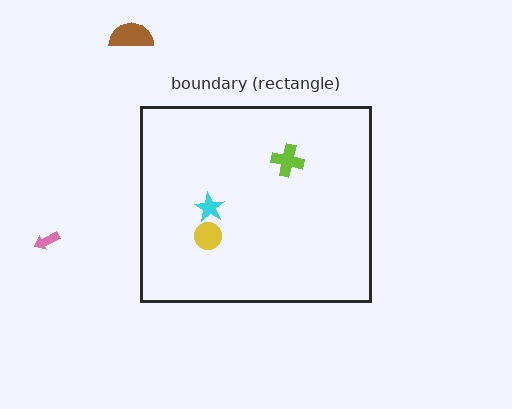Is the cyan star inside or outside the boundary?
Inside.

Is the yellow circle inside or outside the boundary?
Inside.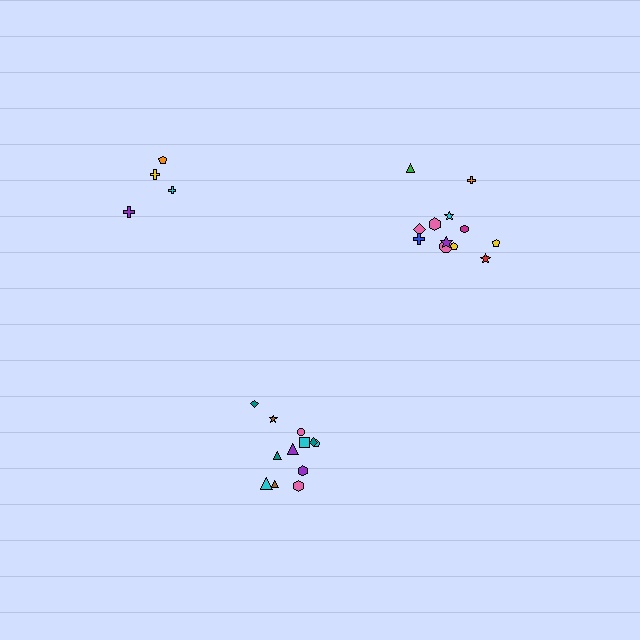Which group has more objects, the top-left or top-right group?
The top-right group.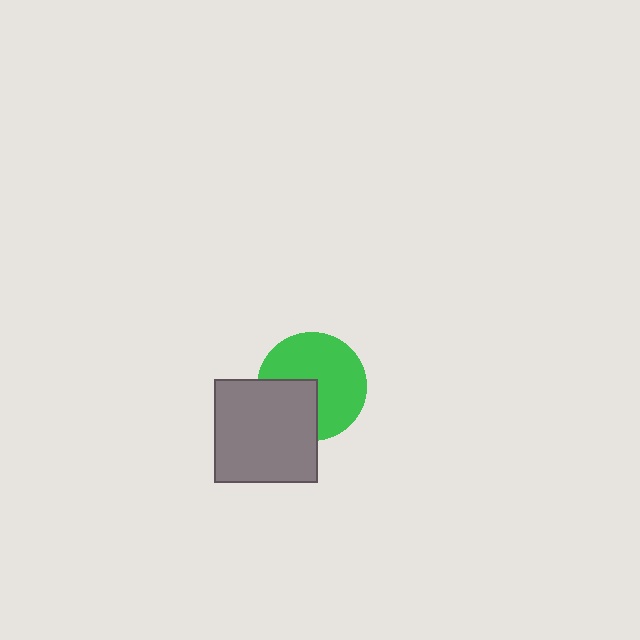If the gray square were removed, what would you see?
You would see the complete green circle.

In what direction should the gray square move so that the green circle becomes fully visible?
The gray square should move toward the lower-left. That is the shortest direction to clear the overlap and leave the green circle fully visible.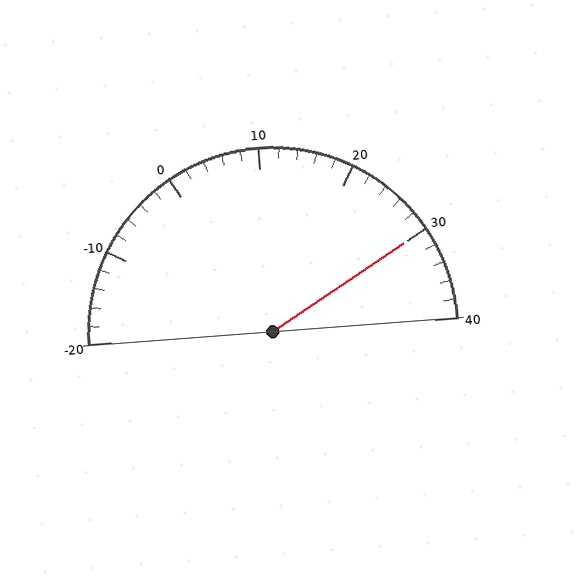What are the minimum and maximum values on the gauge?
The gauge ranges from -20 to 40.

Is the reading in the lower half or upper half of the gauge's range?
The reading is in the upper half of the range (-20 to 40).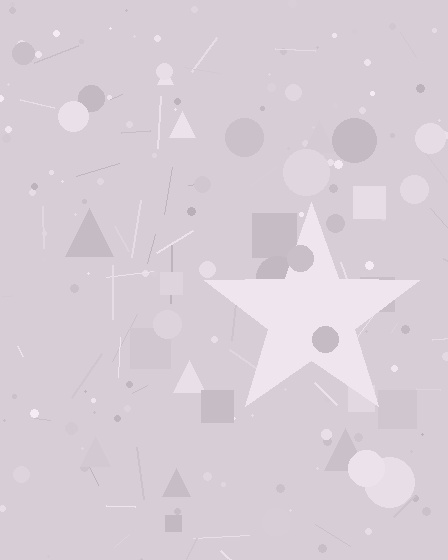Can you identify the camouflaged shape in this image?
The camouflaged shape is a star.